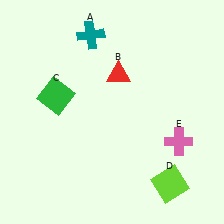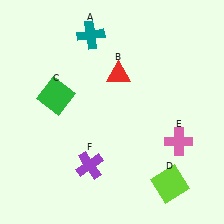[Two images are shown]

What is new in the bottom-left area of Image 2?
A purple cross (F) was added in the bottom-left area of Image 2.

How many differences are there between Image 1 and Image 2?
There is 1 difference between the two images.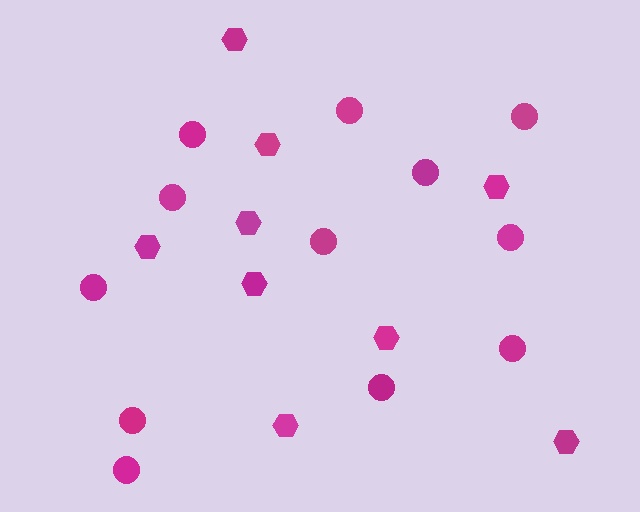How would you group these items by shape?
There are 2 groups: one group of hexagons (9) and one group of circles (12).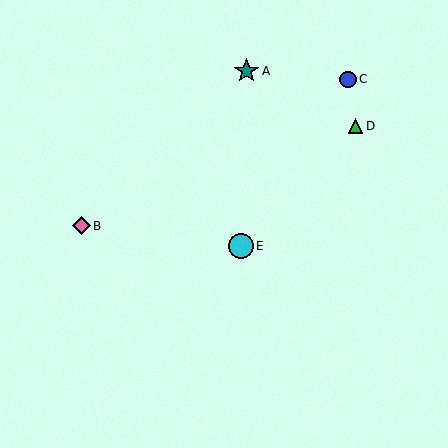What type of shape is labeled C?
Shape C is a blue circle.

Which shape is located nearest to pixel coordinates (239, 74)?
The teal star (labeled A) at (247, 71) is nearest to that location.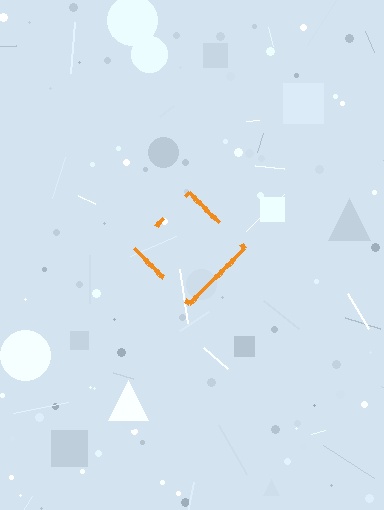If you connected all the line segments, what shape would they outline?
They would outline a diamond.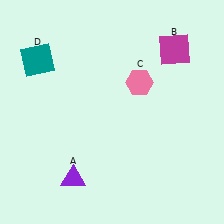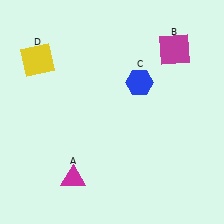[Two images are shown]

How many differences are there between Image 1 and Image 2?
There are 3 differences between the two images.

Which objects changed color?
A changed from purple to magenta. C changed from pink to blue. D changed from teal to yellow.